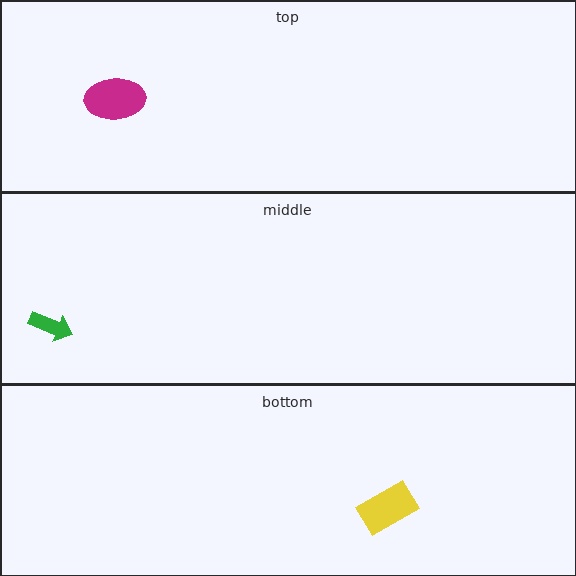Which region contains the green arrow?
The middle region.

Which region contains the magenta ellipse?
The top region.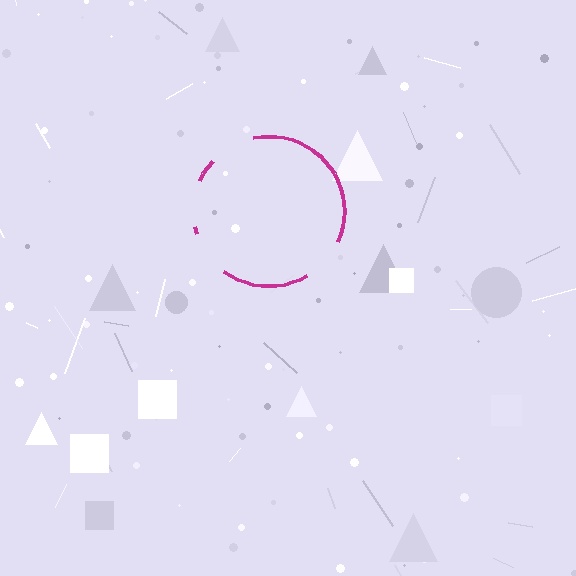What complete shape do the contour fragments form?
The contour fragments form a circle.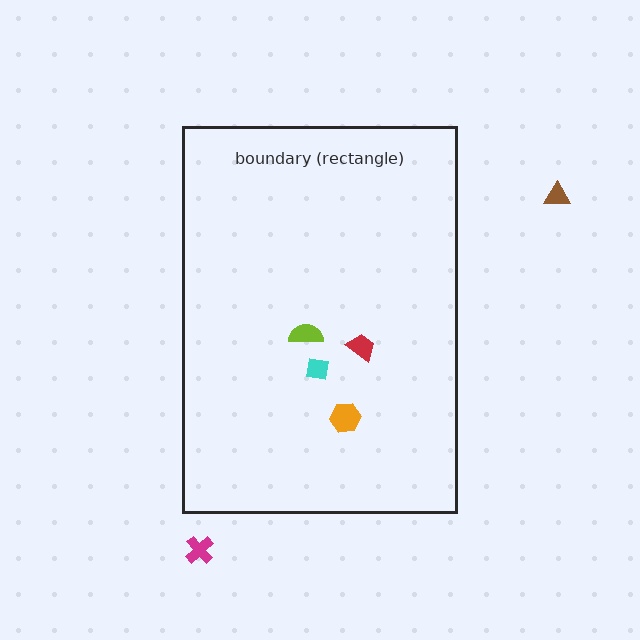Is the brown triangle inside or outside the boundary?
Outside.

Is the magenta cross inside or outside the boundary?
Outside.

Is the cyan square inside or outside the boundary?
Inside.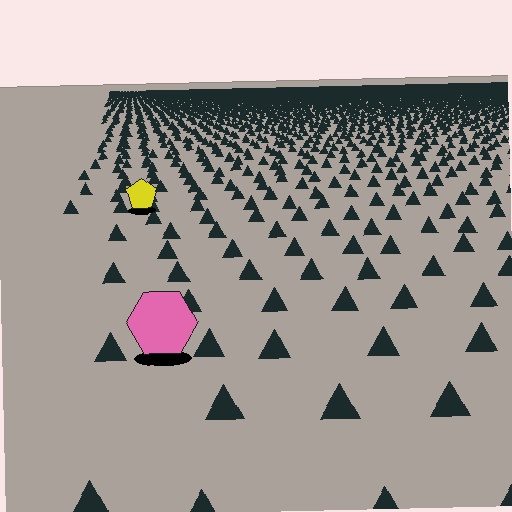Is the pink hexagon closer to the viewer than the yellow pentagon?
Yes. The pink hexagon is closer — you can tell from the texture gradient: the ground texture is coarser near it.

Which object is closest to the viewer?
The pink hexagon is closest. The texture marks near it are larger and more spread out.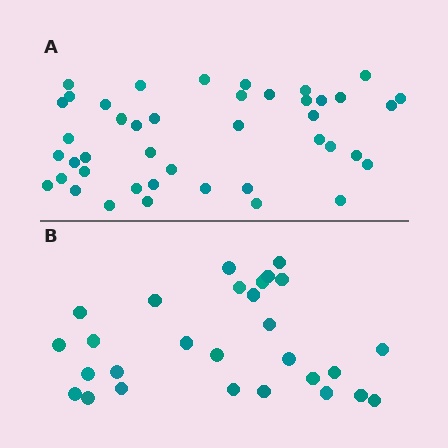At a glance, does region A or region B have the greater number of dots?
Region A (the top region) has more dots.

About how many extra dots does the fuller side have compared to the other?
Region A has approximately 15 more dots than region B.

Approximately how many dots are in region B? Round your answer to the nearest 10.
About 30 dots. (The exact count is 28, which rounds to 30.)